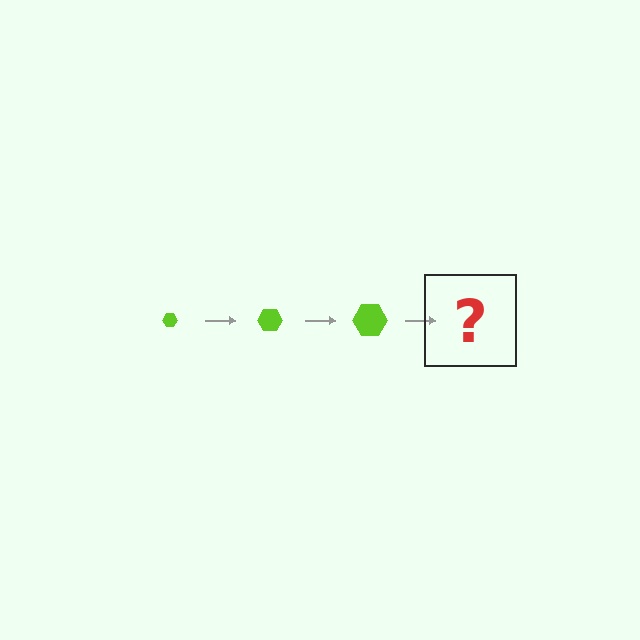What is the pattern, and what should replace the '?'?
The pattern is that the hexagon gets progressively larger each step. The '?' should be a lime hexagon, larger than the previous one.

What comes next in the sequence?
The next element should be a lime hexagon, larger than the previous one.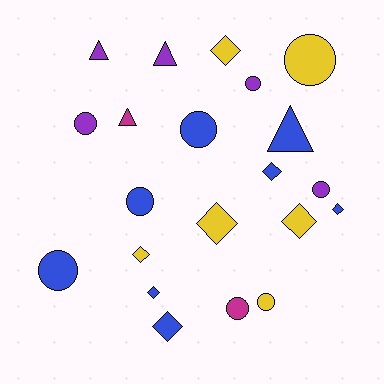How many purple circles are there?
There are 3 purple circles.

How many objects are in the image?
There are 21 objects.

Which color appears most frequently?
Blue, with 8 objects.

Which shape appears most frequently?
Circle, with 9 objects.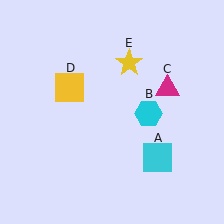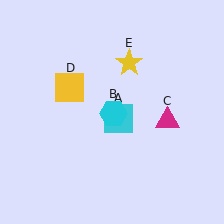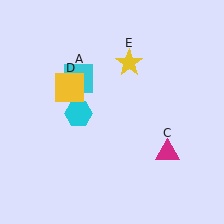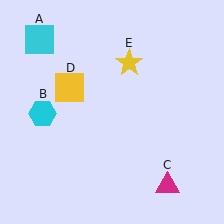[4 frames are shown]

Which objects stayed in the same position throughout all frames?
Yellow square (object D) and yellow star (object E) remained stationary.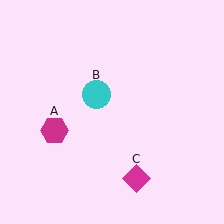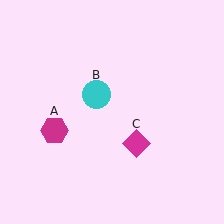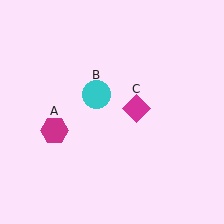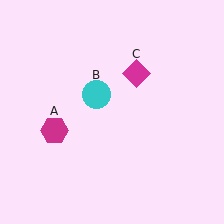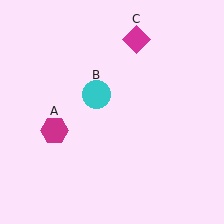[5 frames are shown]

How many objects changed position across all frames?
1 object changed position: magenta diamond (object C).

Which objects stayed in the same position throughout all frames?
Magenta hexagon (object A) and cyan circle (object B) remained stationary.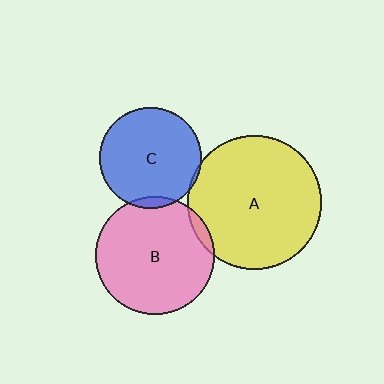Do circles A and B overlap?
Yes.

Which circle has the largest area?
Circle A (yellow).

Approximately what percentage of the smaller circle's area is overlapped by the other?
Approximately 5%.